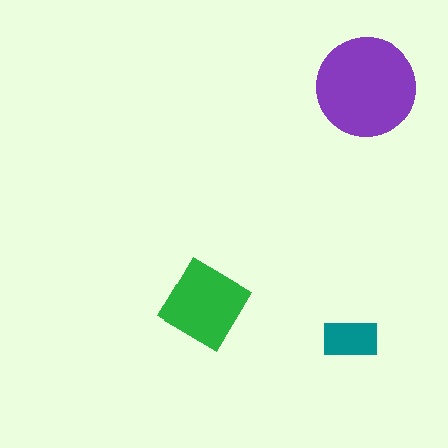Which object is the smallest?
The teal rectangle.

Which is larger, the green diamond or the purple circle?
The purple circle.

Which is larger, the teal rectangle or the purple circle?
The purple circle.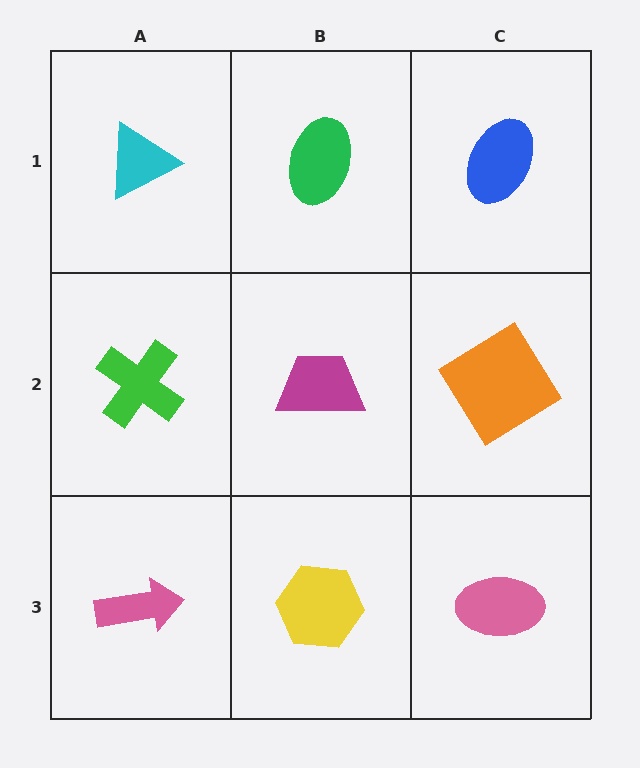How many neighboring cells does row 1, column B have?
3.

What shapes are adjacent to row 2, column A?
A cyan triangle (row 1, column A), a pink arrow (row 3, column A), a magenta trapezoid (row 2, column B).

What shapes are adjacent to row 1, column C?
An orange diamond (row 2, column C), a green ellipse (row 1, column B).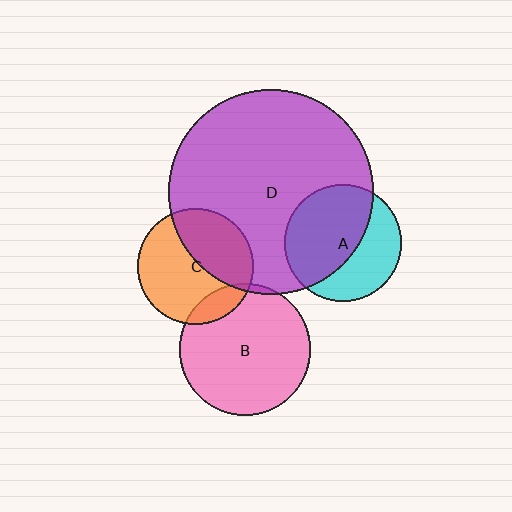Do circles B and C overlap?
Yes.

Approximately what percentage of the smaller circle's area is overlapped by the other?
Approximately 15%.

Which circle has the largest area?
Circle D (purple).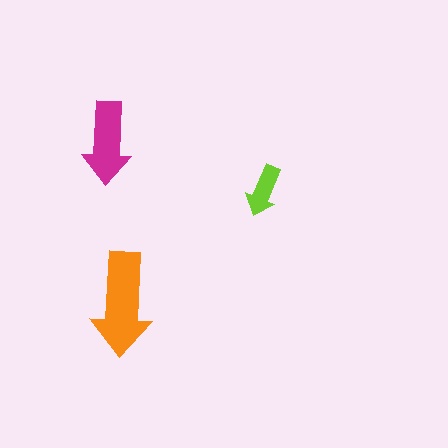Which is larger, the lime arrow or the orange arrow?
The orange one.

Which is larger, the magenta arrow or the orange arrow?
The orange one.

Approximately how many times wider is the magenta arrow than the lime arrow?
About 1.5 times wider.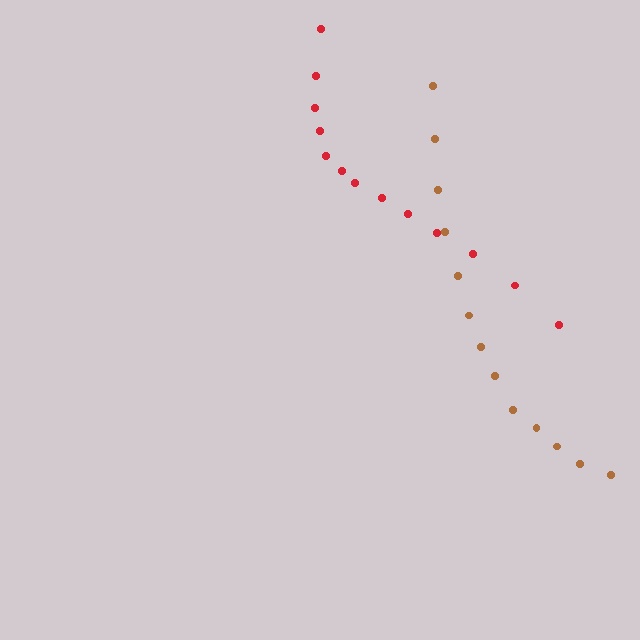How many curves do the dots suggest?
There are 2 distinct paths.